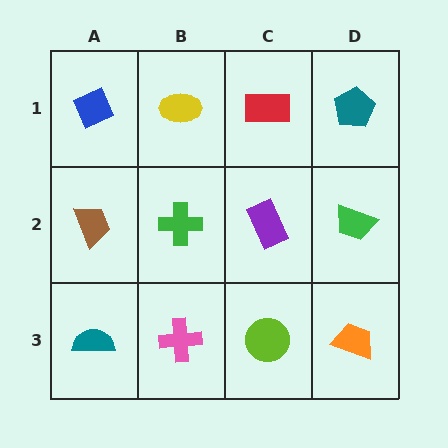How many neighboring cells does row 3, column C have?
3.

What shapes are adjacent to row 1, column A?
A brown trapezoid (row 2, column A), a yellow ellipse (row 1, column B).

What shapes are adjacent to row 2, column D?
A teal pentagon (row 1, column D), an orange trapezoid (row 3, column D), a purple rectangle (row 2, column C).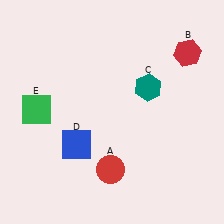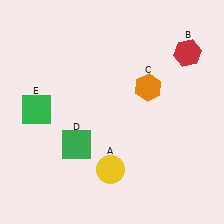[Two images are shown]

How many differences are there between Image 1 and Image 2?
There are 3 differences between the two images.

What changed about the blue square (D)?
In Image 1, D is blue. In Image 2, it changed to green.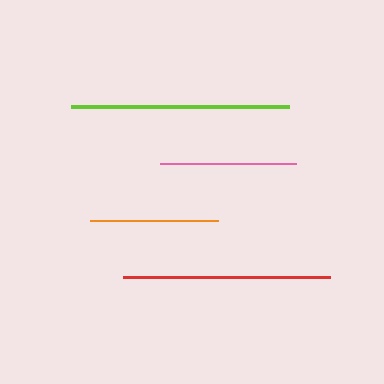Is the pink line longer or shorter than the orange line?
The pink line is longer than the orange line.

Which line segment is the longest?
The lime line is the longest at approximately 217 pixels.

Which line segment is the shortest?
The orange line is the shortest at approximately 128 pixels.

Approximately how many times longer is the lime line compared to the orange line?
The lime line is approximately 1.7 times the length of the orange line.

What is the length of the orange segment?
The orange segment is approximately 128 pixels long.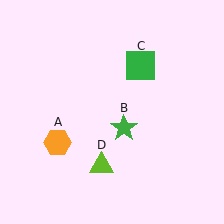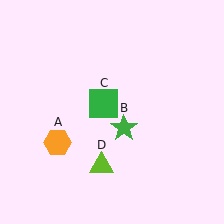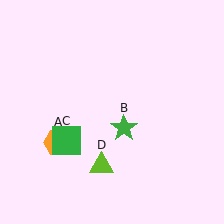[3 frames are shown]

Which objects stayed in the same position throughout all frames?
Orange hexagon (object A) and green star (object B) and lime triangle (object D) remained stationary.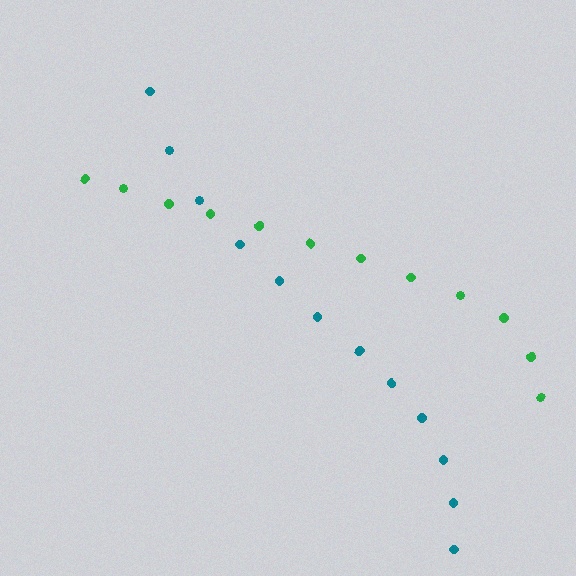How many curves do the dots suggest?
There are 2 distinct paths.